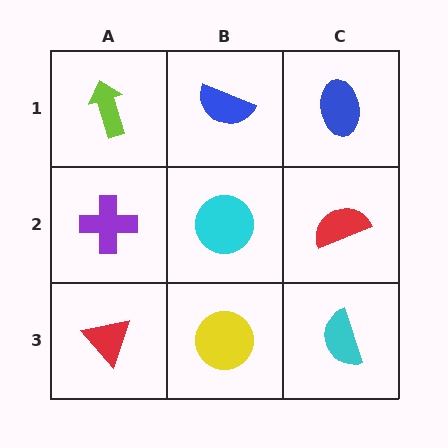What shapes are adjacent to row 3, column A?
A purple cross (row 2, column A), a yellow circle (row 3, column B).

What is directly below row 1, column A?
A purple cross.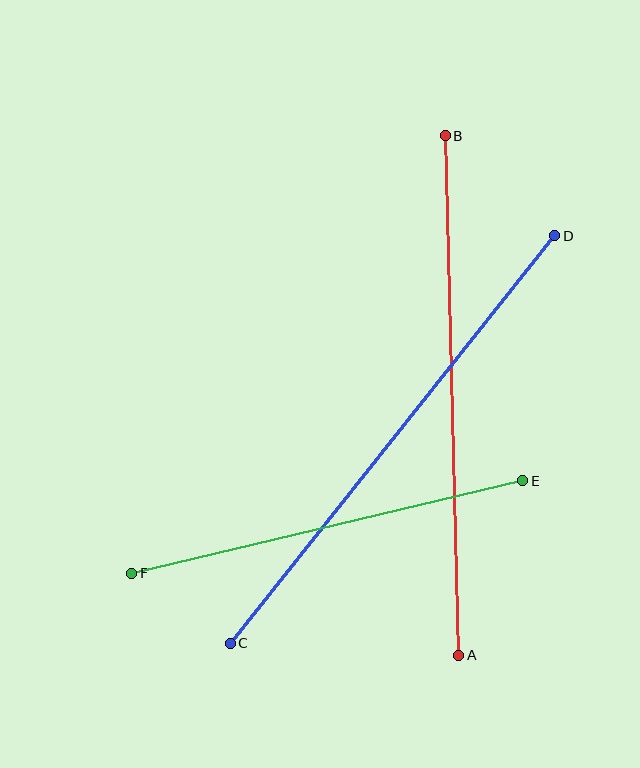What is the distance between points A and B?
The distance is approximately 520 pixels.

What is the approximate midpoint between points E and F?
The midpoint is at approximately (327, 527) pixels.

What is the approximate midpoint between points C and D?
The midpoint is at approximately (392, 439) pixels.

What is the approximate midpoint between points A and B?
The midpoint is at approximately (452, 396) pixels.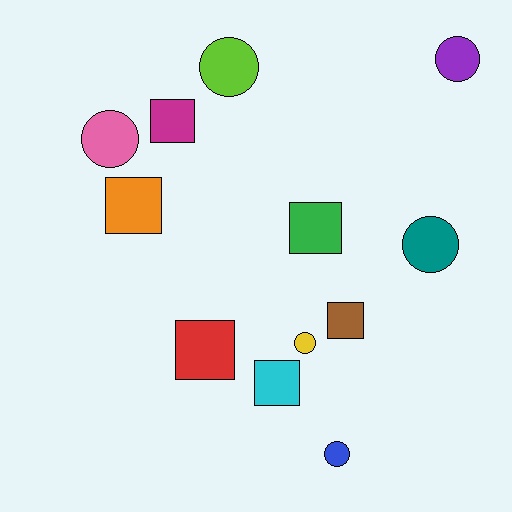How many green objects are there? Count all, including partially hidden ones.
There is 1 green object.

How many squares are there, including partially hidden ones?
There are 6 squares.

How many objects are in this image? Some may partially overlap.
There are 12 objects.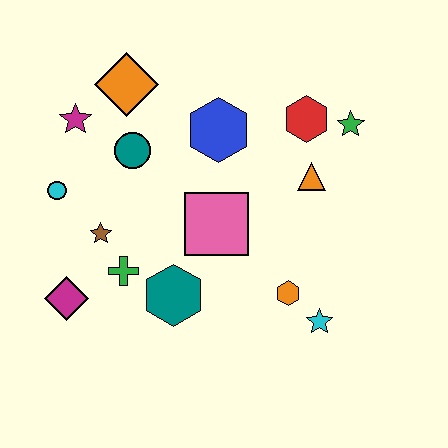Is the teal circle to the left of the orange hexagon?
Yes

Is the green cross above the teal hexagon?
Yes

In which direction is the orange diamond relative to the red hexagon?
The orange diamond is to the left of the red hexagon.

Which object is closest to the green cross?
The brown star is closest to the green cross.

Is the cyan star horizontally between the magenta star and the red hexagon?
No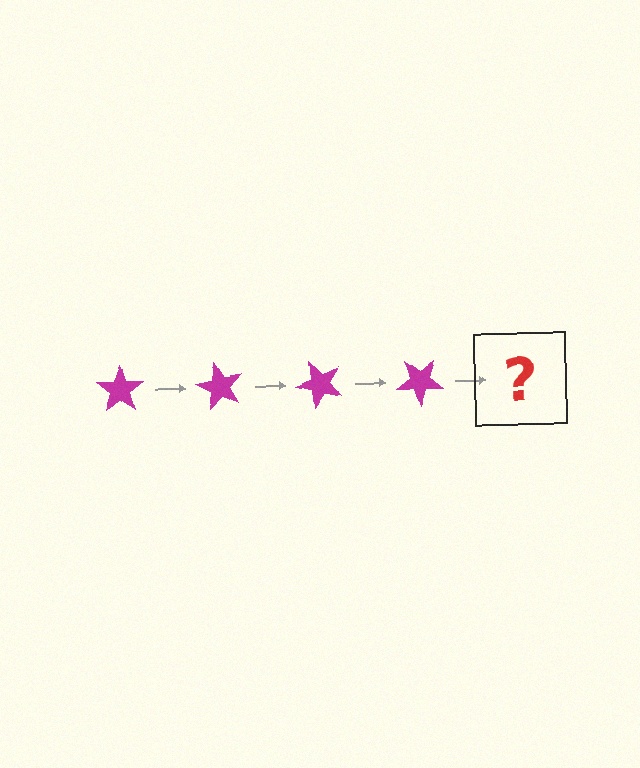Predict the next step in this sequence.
The next step is a magenta star rotated 240 degrees.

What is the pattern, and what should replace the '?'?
The pattern is that the star rotates 60 degrees each step. The '?' should be a magenta star rotated 240 degrees.